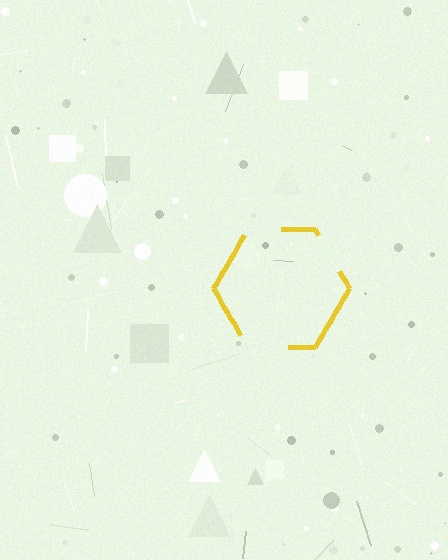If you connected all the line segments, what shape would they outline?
They would outline a hexagon.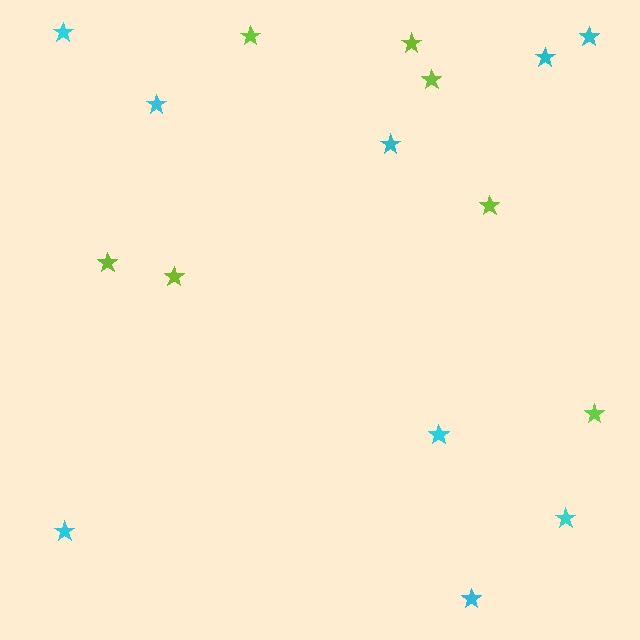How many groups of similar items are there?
There are 2 groups: one group of lime stars (7) and one group of cyan stars (9).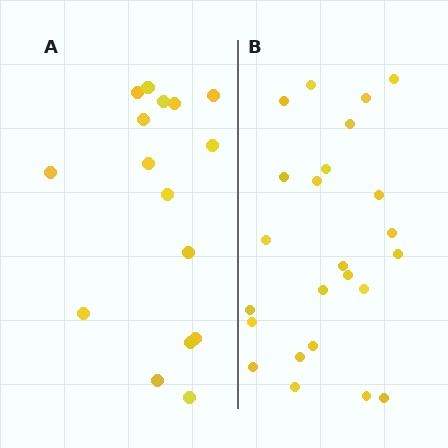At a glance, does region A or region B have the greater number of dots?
Region B (the right region) has more dots.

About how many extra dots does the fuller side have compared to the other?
Region B has roughly 8 or so more dots than region A.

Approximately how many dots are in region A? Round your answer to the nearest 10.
About 20 dots. (The exact count is 16, which rounds to 20.)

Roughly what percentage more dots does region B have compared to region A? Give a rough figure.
About 50% more.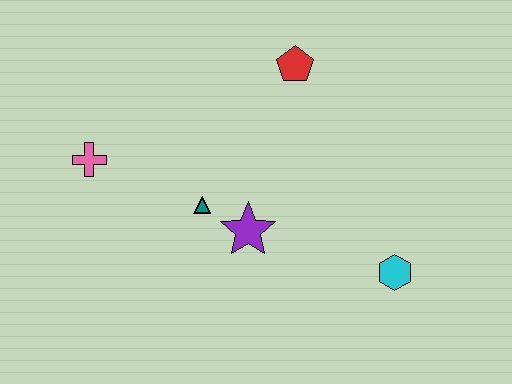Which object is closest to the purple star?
The teal triangle is closest to the purple star.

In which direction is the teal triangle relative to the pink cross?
The teal triangle is to the right of the pink cross.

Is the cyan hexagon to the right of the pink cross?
Yes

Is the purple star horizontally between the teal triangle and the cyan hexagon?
Yes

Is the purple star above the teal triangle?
No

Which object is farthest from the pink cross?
The cyan hexagon is farthest from the pink cross.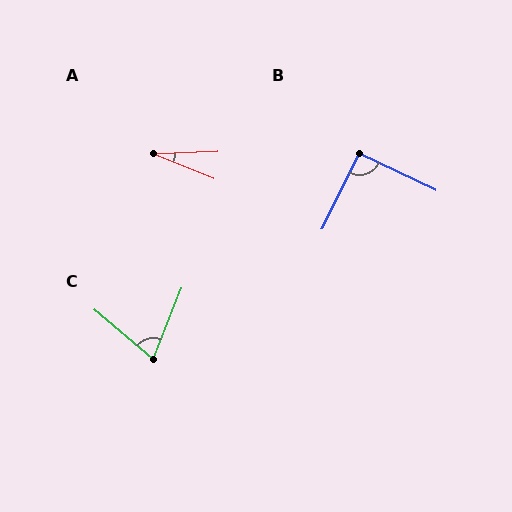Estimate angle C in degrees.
Approximately 72 degrees.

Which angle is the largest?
B, at approximately 90 degrees.